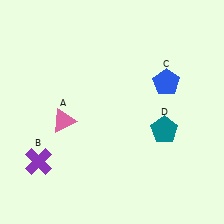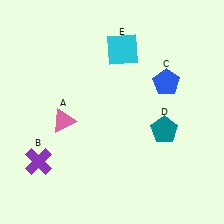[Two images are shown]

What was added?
A cyan square (E) was added in Image 2.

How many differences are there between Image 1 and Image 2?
There is 1 difference between the two images.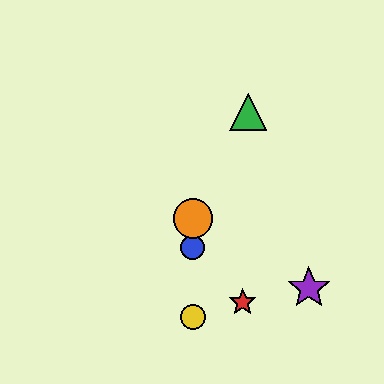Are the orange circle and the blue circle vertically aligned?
Yes, both are at x≈193.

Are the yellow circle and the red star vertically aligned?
No, the yellow circle is at x≈193 and the red star is at x≈243.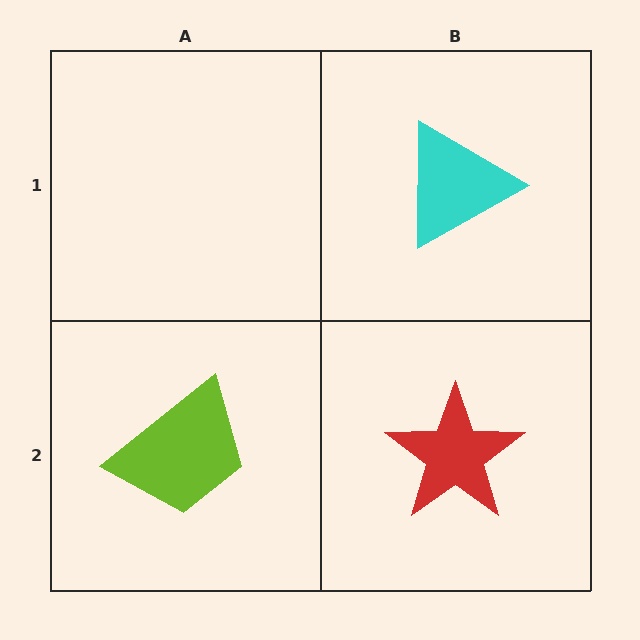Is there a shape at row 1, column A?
No, that cell is empty.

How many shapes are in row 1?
1 shape.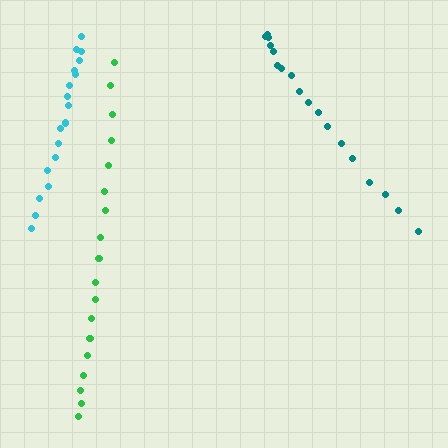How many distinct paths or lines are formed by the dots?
There are 3 distinct paths.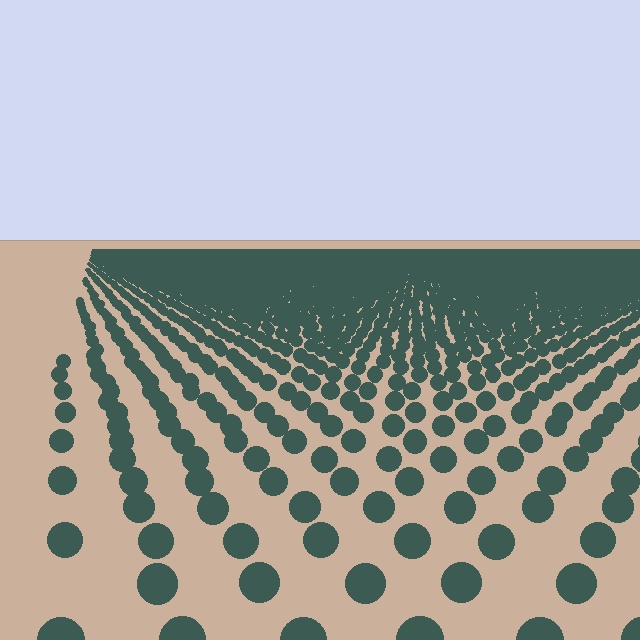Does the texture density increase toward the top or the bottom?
Density increases toward the top.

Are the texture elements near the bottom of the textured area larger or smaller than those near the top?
Larger. Near the bottom, elements are closer to the viewer and appear at a bigger on-screen size.